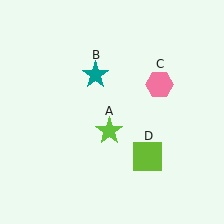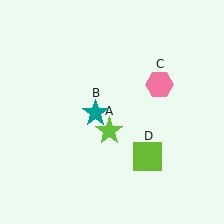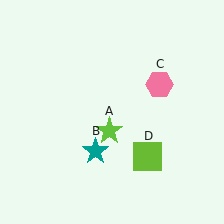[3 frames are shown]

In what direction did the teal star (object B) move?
The teal star (object B) moved down.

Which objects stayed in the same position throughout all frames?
Lime star (object A) and pink hexagon (object C) and lime square (object D) remained stationary.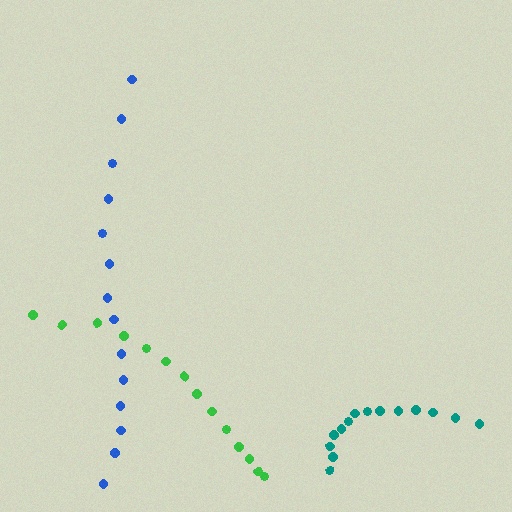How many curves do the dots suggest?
There are 3 distinct paths.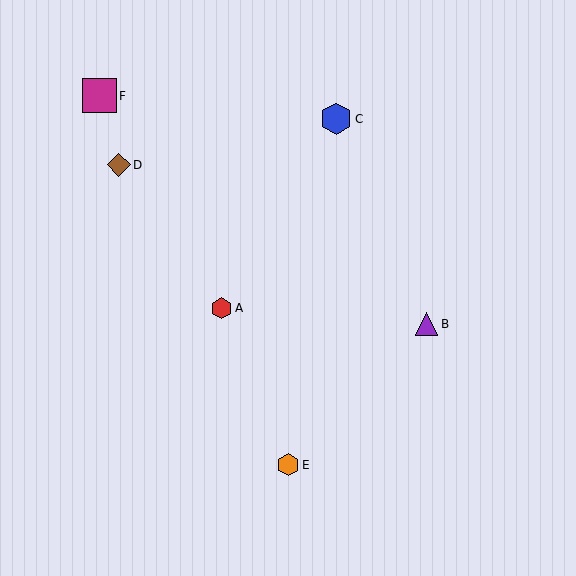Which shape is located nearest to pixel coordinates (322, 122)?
The blue hexagon (labeled C) at (336, 119) is nearest to that location.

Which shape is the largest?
The magenta square (labeled F) is the largest.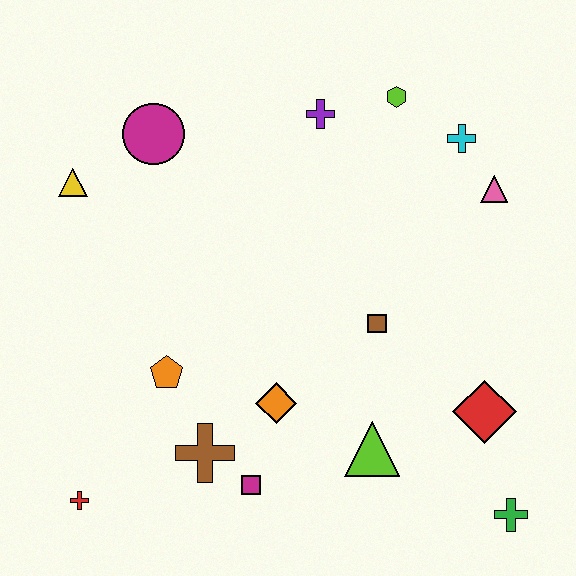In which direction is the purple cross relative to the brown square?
The purple cross is above the brown square.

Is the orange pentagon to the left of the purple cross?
Yes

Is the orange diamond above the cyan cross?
No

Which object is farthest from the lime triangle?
The yellow triangle is farthest from the lime triangle.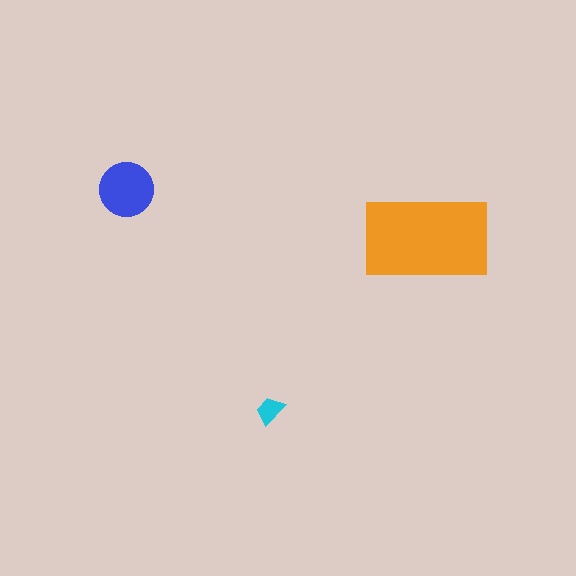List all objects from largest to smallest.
The orange rectangle, the blue circle, the cyan trapezoid.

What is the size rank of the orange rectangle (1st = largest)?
1st.